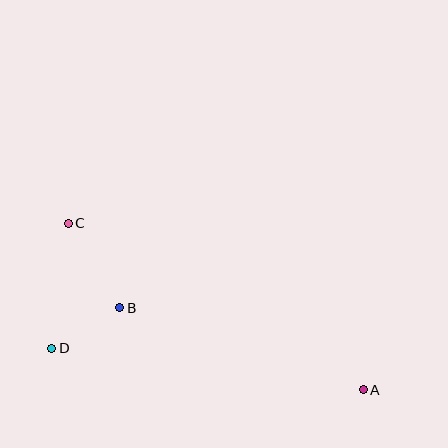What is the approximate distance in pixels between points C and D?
The distance between C and D is approximately 126 pixels.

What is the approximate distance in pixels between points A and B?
The distance between A and B is approximately 257 pixels.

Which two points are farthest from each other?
Points A and C are farthest from each other.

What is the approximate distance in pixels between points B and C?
The distance between B and C is approximately 99 pixels.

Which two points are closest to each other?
Points B and D are closest to each other.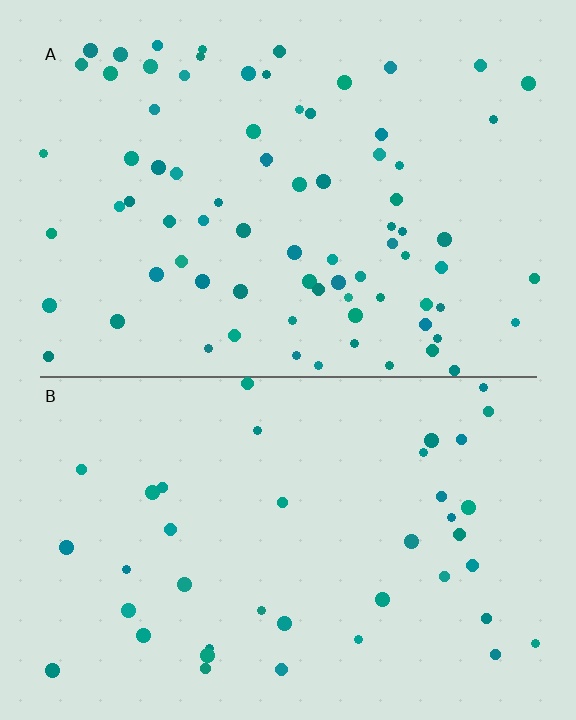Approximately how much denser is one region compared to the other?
Approximately 1.9× — region A over region B.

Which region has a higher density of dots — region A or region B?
A (the top).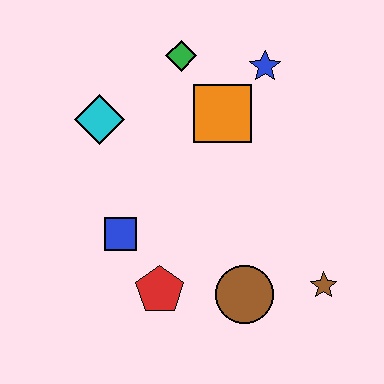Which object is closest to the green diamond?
The orange square is closest to the green diamond.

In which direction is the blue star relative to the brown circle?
The blue star is above the brown circle.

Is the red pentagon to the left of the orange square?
Yes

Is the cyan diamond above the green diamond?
No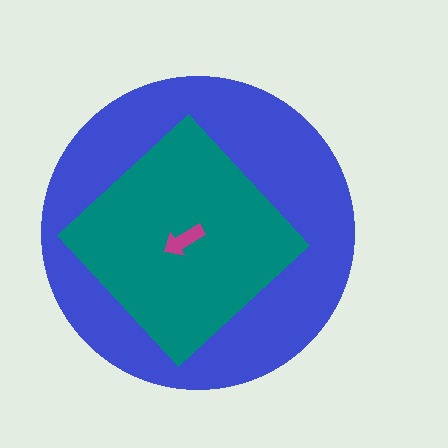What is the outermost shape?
The blue circle.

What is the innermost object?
The magenta arrow.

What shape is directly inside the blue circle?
The teal diamond.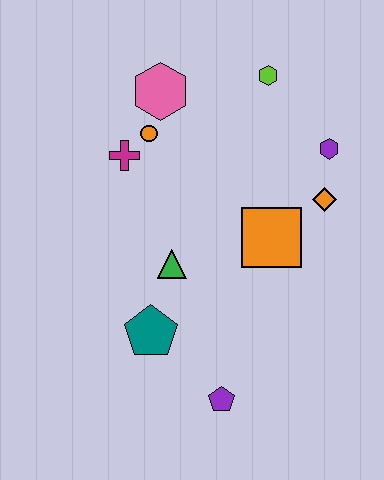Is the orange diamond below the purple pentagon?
No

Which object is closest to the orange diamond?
The purple hexagon is closest to the orange diamond.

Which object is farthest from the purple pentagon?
The lime hexagon is farthest from the purple pentagon.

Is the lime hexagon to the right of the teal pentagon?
Yes